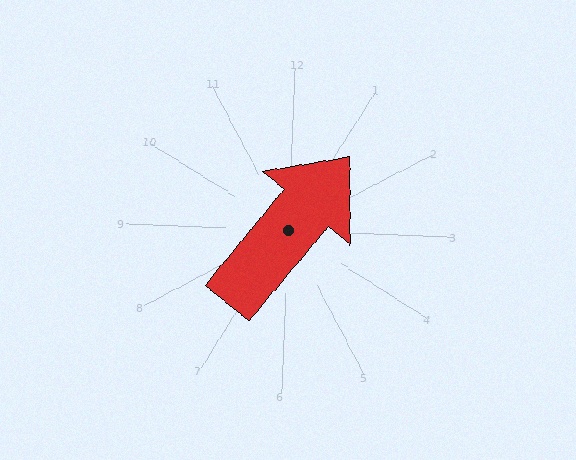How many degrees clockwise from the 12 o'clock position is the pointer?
Approximately 38 degrees.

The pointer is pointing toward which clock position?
Roughly 1 o'clock.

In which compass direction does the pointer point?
Northeast.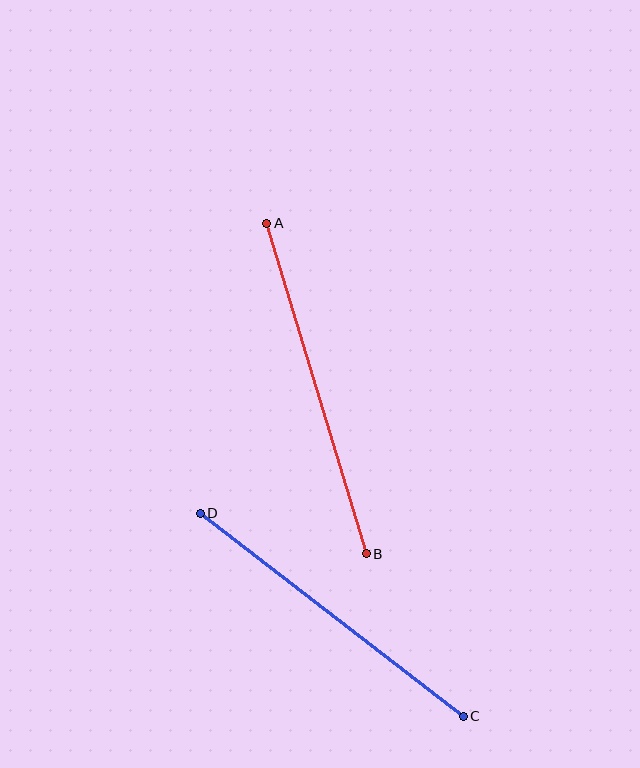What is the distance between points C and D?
The distance is approximately 332 pixels.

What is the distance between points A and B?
The distance is approximately 345 pixels.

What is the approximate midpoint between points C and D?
The midpoint is at approximately (332, 615) pixels.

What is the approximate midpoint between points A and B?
The midpoint is at approximately (317, 389) pixels.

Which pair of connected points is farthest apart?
Points A and B are farthest apart.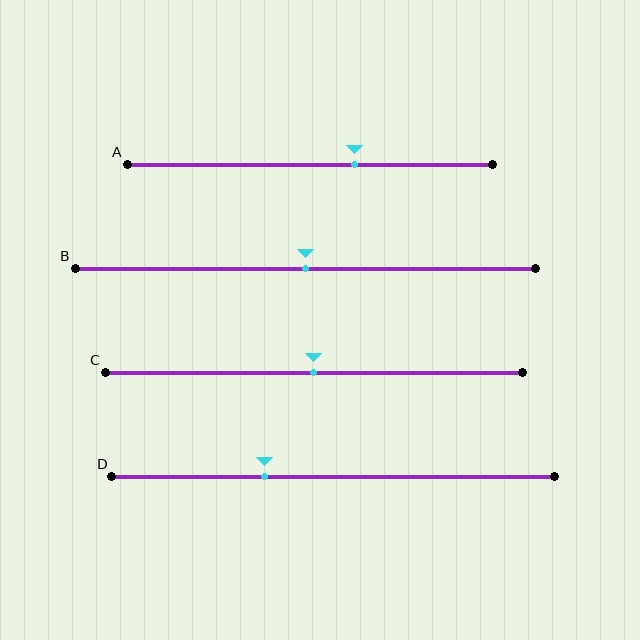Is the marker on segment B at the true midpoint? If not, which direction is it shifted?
Yes, the marker on segment B is at the true midpoint.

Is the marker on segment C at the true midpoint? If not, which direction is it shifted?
Yes, the marker on segment C is at the true midpoint.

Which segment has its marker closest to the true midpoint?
Segment B has its marker closest to the true midpoint.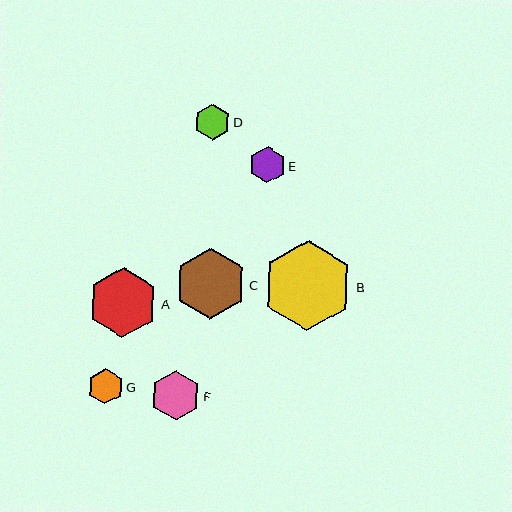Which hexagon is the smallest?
Hexagon G is the smallest with a size of approximately 35 pixels.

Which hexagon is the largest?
Hexagon B is the largest with a size of approximately 90 pixels.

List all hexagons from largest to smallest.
From largest to smallest: B, C, A, F, D, E, G.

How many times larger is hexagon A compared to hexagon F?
Hexagon A is approximately 1.4 times the size of hexagon F.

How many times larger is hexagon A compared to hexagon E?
Hexagon A is approximately 1.9 times the size of hexagon E.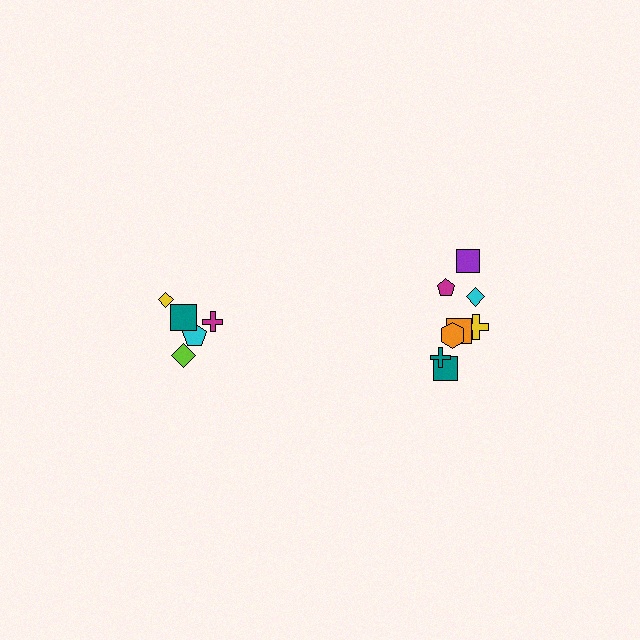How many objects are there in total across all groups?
There are 13 objects.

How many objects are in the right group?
There are 8 objects.